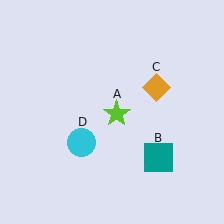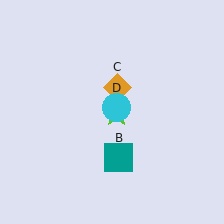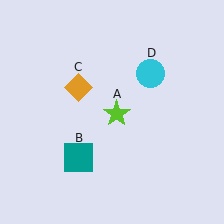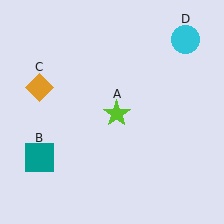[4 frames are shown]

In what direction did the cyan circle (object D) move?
The cyan circle (object D) moved up and to the right.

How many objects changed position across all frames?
3 objects changed position: teal square (object B), orange diamond (object C), cyan circle (object D).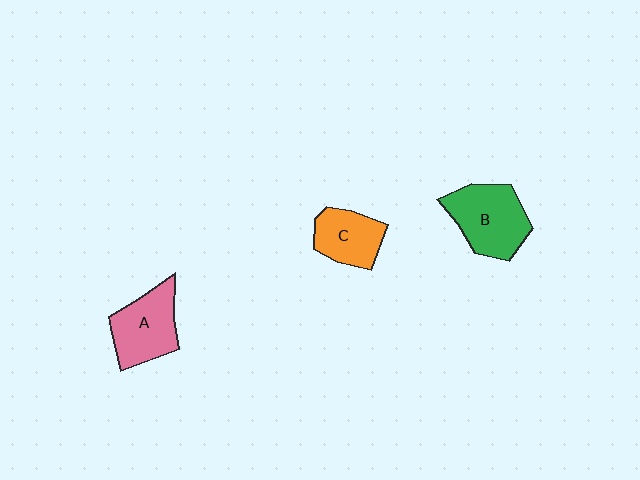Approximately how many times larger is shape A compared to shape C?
Approximately 1.3 times.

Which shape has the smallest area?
Shape C (orange).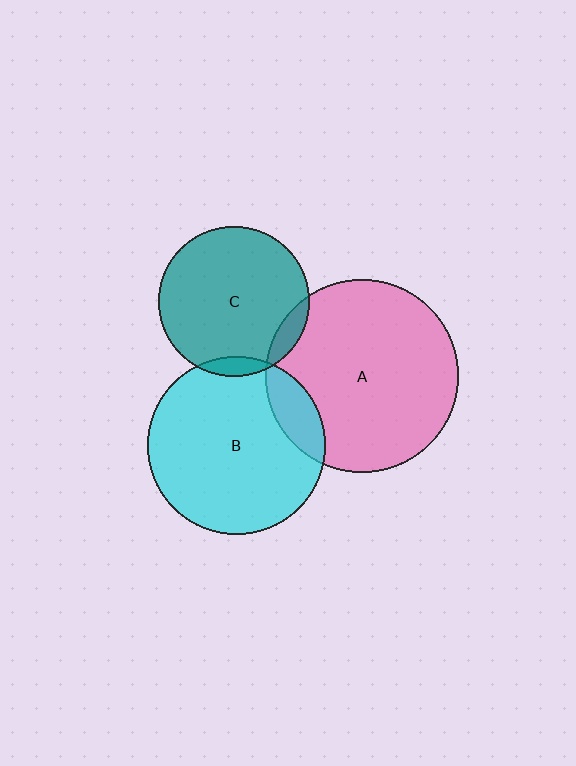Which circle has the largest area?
Circle A (pink).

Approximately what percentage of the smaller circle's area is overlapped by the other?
Approximately 15%.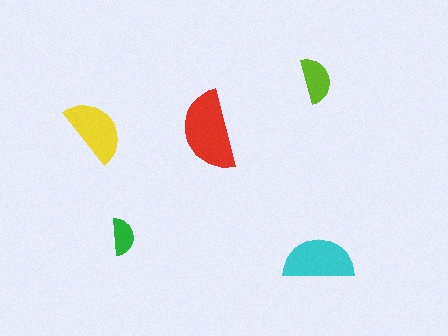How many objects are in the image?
There are 5 objects in the image.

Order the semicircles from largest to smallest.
the red one, the cyan one, the yellow one, the lime one, the green one.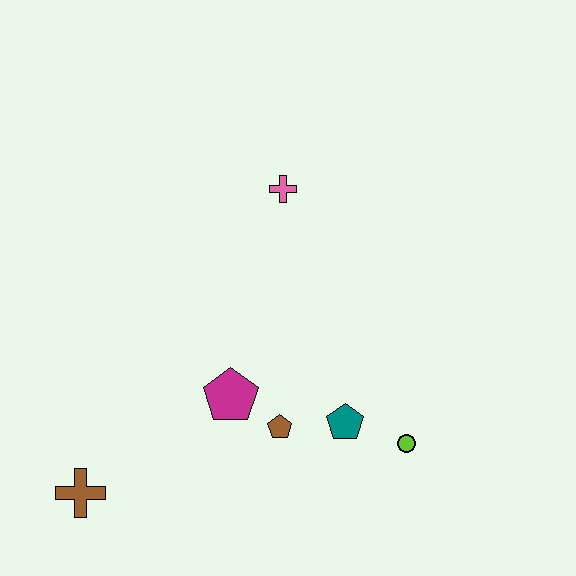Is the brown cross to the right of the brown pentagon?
No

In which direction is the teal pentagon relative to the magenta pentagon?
The teal pentagon is to the right of the magenta pentagon.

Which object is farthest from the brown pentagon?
The pink cross is farthest from the brown pentagon.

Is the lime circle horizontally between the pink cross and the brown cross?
No